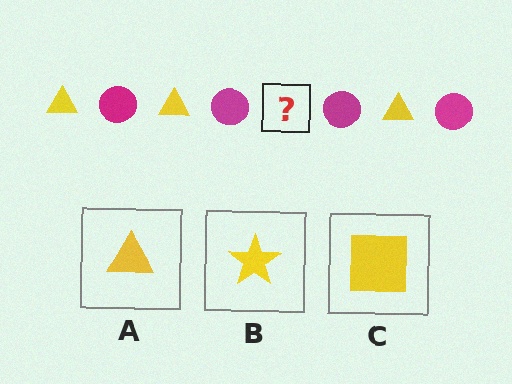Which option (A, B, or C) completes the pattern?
A.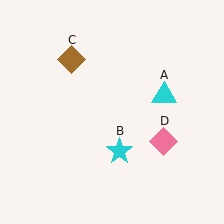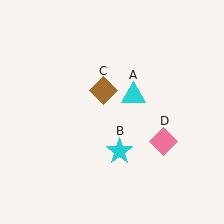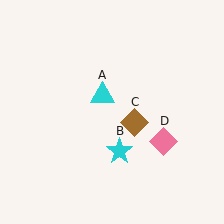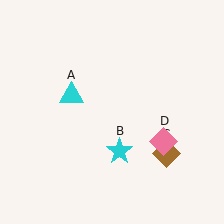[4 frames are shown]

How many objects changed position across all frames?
2 objects changed position: cyan triangle (object A), brown diamond (object C).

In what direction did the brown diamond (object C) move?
The brown diamond (object C) moved down and to the right.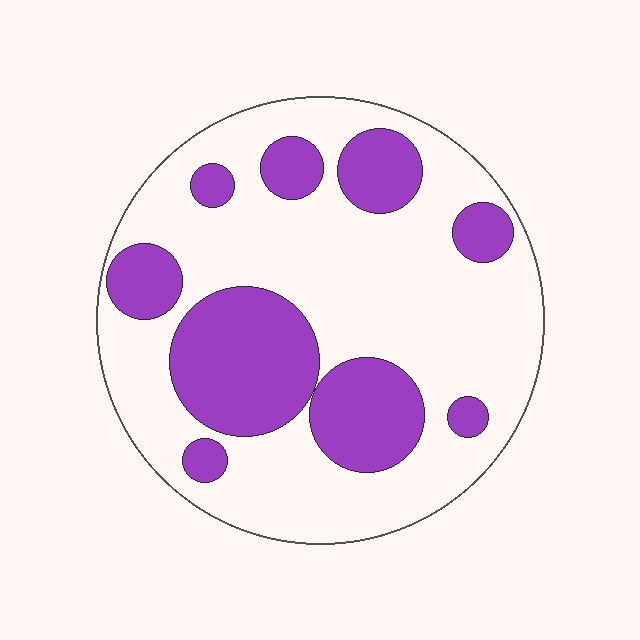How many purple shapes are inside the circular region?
9.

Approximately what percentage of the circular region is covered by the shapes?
Approximately 30%.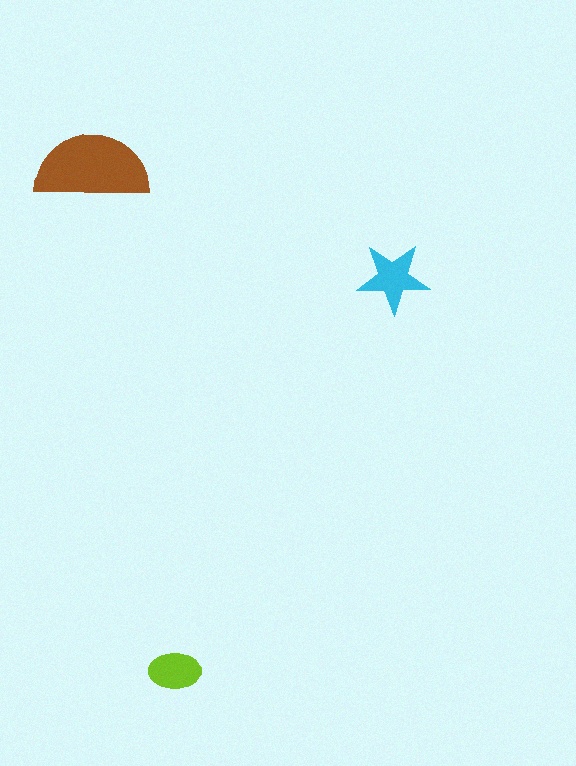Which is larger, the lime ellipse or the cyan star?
The cyan star.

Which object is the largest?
The brown semicircle.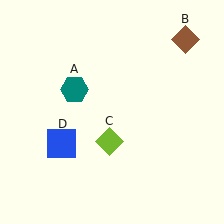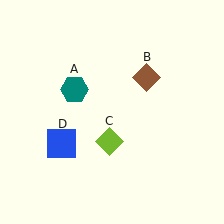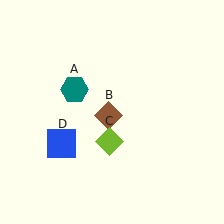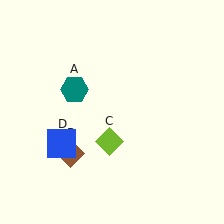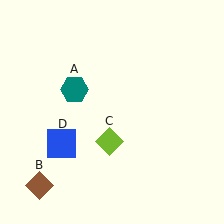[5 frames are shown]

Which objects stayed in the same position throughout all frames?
Teal hexagon (object A) and lime diamond (object C) and blue square (object D) remained stationary.